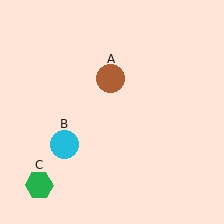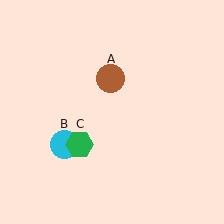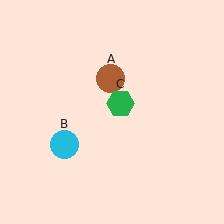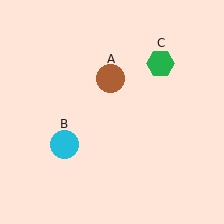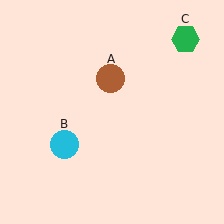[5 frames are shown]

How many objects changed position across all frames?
1 object changed position: green hexagon (object C).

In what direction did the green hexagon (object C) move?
The green hexagon (object C) moved up and to the right.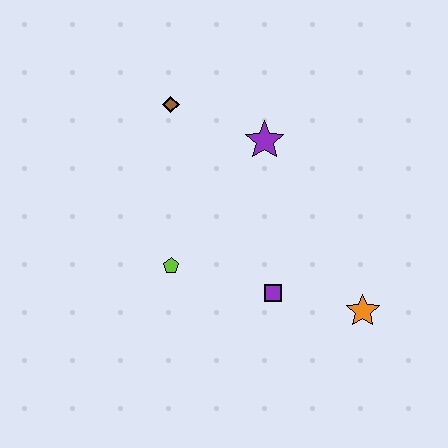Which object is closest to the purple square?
The orange star is closest to the purple square.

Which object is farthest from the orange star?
The brown diamond is farthest from the orange star.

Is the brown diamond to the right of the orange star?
No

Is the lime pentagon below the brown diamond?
Yes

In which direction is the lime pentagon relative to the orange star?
The lime pentagon is to the left of the orange star.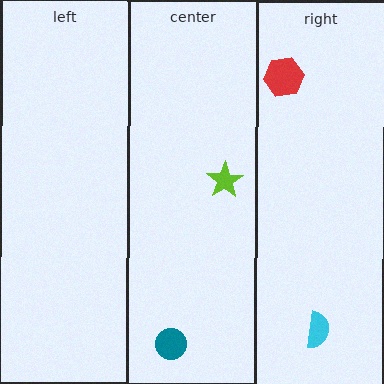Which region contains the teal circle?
The center region.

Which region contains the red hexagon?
The right region.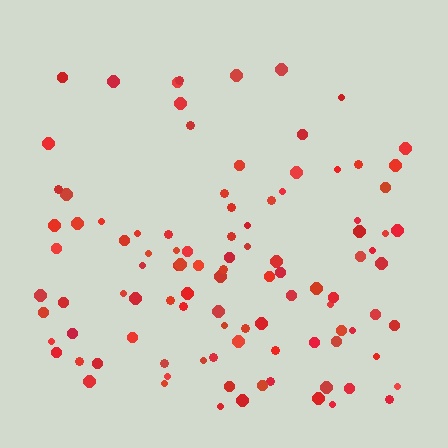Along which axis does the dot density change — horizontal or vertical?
Vertical.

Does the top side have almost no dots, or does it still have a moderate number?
Still a moderate number, just noticeably fewer than the bottom.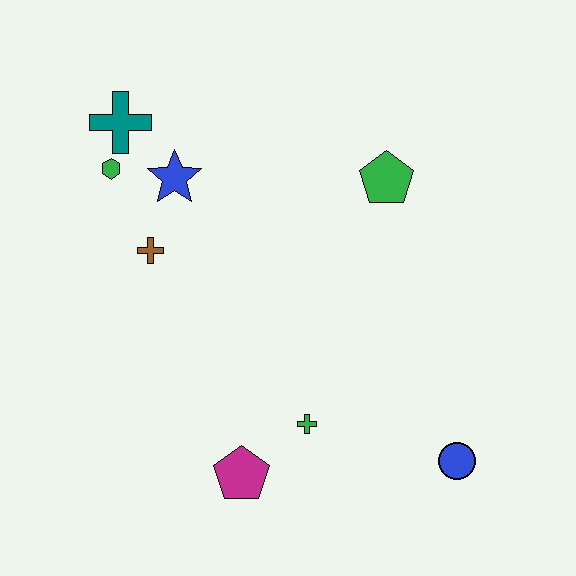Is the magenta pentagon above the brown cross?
No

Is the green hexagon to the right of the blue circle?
No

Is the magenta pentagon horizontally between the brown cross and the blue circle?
Yes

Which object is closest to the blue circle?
The green cross is closest to the blue circle.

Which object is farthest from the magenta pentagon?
The teal cross is farthest from the magenta pentagon.